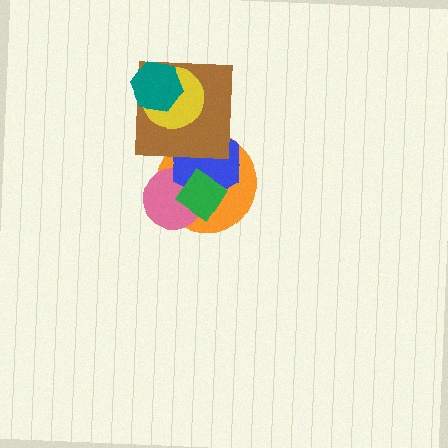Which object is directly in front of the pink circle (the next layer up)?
The blue hexagon is directly in front of the pink circle.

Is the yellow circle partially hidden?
Yes, it is partially covered by another shape.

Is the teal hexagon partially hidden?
No, no other shape covers it.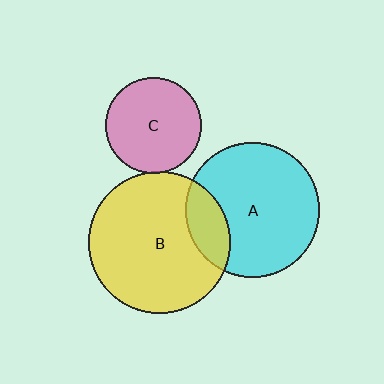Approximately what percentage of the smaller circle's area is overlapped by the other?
Approximately 5%.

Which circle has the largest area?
Circle B (yellow).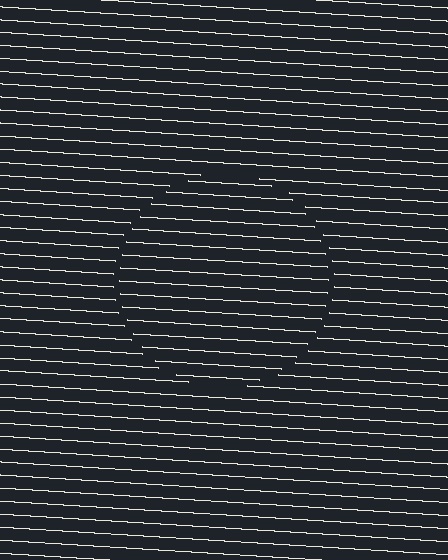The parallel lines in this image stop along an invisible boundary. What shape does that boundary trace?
An illusory circle. The interior of the shape contains the same grating, shifted by half a period — the contour is defined by the phase discontinuity where line-ends from the inner and outer gratings abut.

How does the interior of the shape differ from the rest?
The interior of the shape contains the same grating, shifted by half a period — the contour is defined by the phase discontinuity where line-ends from the inner and outer gratings abut.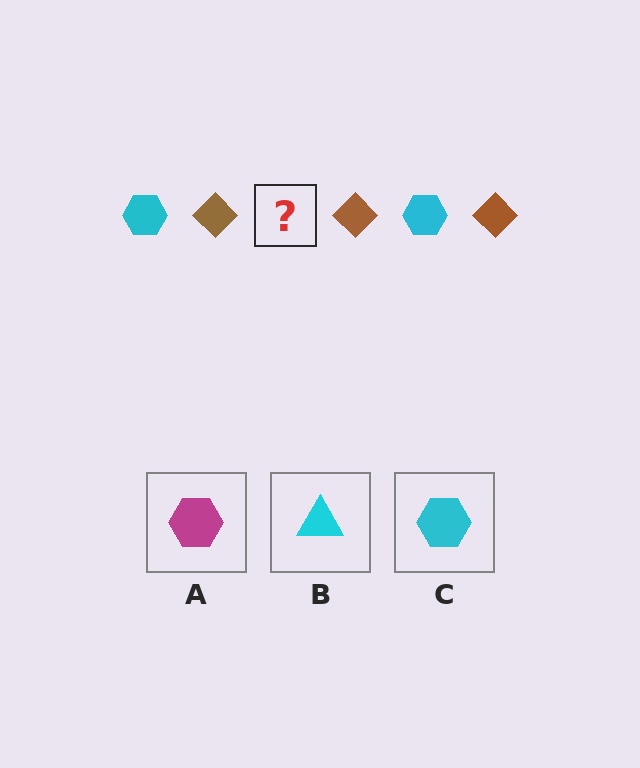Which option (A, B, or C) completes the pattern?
C.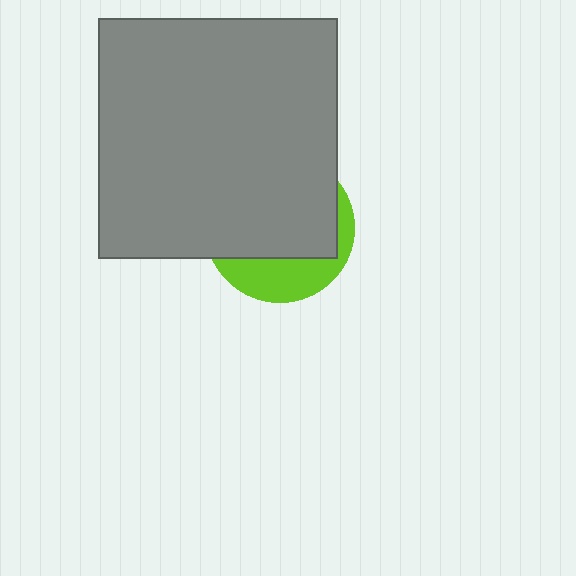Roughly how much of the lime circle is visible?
A small part of it is visible (roughly 30%).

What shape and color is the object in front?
The object in front is a gray square.